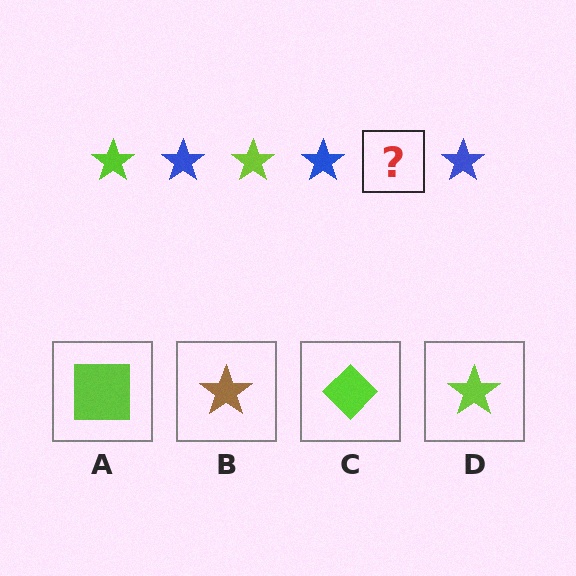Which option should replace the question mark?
Option D.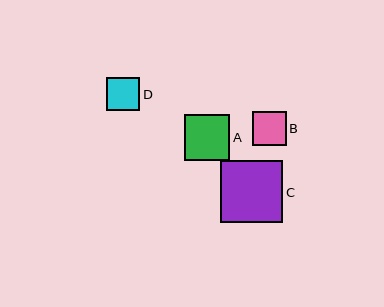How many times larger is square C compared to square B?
Square C is approximately 1.9 times the size of square B.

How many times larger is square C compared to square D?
Square C is approximately 1.9 times the size of square D.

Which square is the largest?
Square C is the largest with a size of approximately 63 pixels.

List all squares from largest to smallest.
From largest to smallest: C, A, D, B.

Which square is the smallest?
Square B is the smallest with a size of approximately 34 pixels.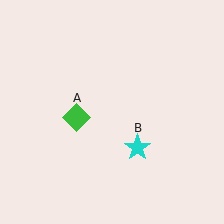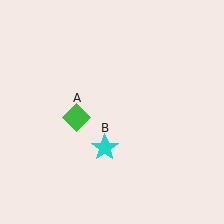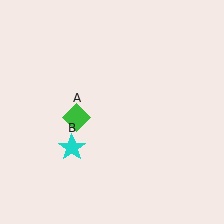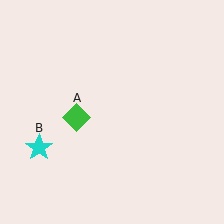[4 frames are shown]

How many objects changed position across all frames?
1 object changed position: cyan star (object B).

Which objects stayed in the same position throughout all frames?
Green diamond (object A) remained stationary.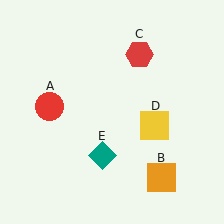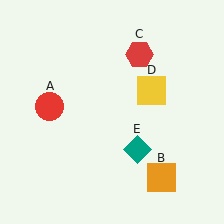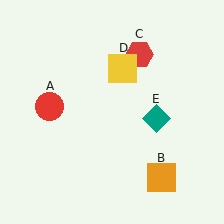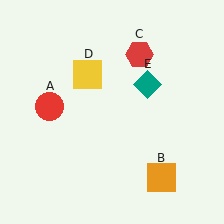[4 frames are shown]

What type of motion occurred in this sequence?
The yellow square (object D), teal diamond (object E) rotated counterclockwise around the center of the scene.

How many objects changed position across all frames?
2 objects changed position: yellow square (object D), teal diamond (object E).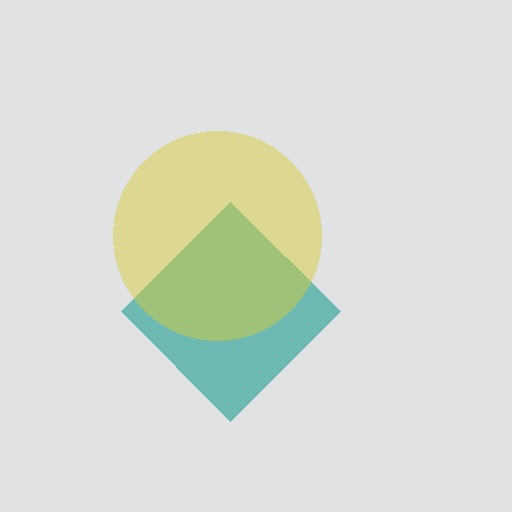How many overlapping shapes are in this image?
There are 2 overlapping shapes in the image.